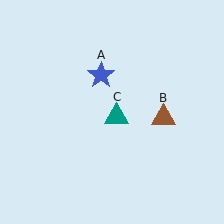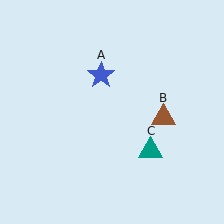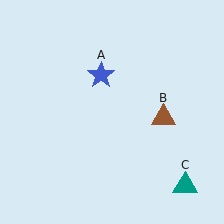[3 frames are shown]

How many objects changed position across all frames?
1 object changed position: teal triangle (object C).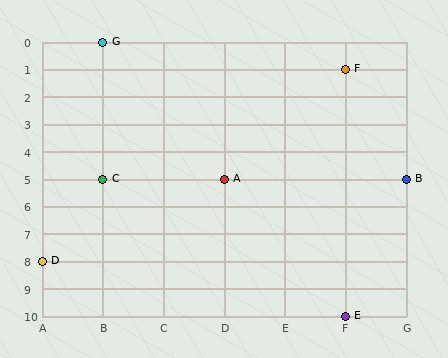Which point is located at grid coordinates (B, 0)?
Point G is at (B, 0).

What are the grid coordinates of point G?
Point G is at grid coordinates (B, 0).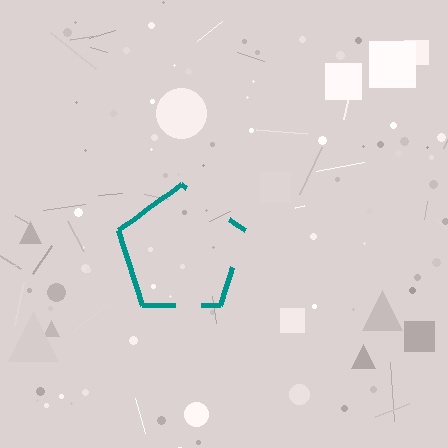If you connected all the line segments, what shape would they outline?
They would outline a pentagon.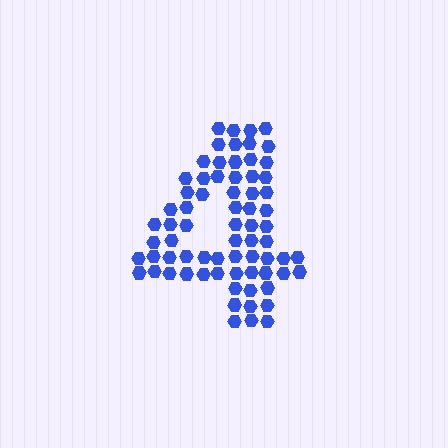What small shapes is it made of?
It is made of small hexagons.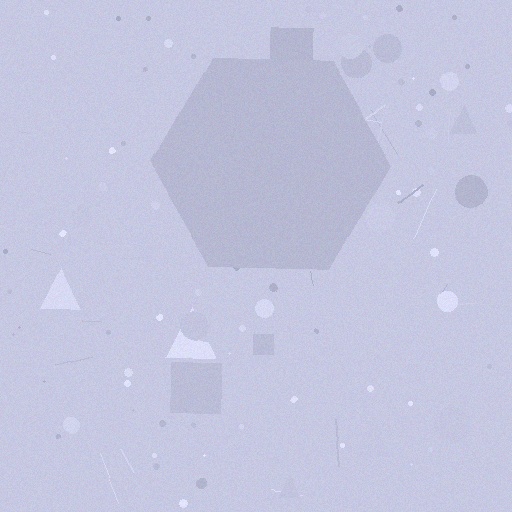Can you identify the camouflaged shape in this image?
The camouflaged shape is a hexagon.